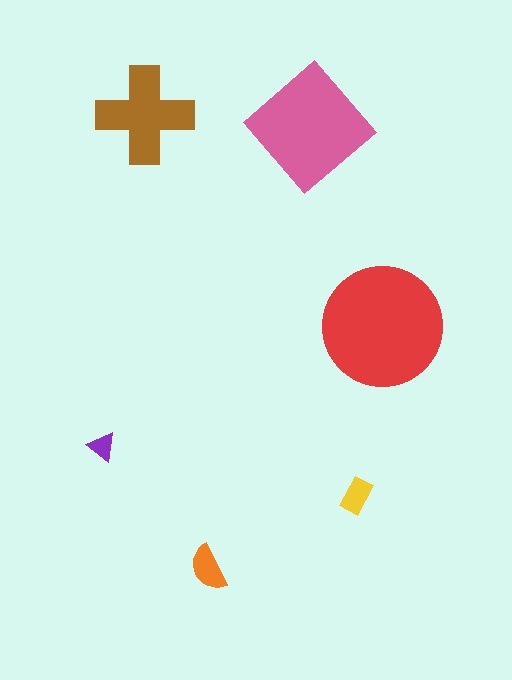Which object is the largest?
The red circle.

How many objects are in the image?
There are 6 objects in the image.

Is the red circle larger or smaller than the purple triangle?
Larger.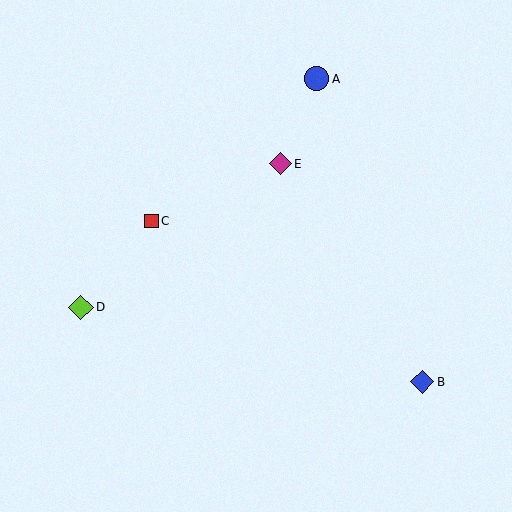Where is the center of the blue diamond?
The center of the blue diamond is at (422, 382).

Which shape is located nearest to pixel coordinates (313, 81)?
The blue circle (labeled A) at (317, 79) is nearest to that location.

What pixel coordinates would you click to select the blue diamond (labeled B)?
Click at (422, 382) to select the blue diamond B.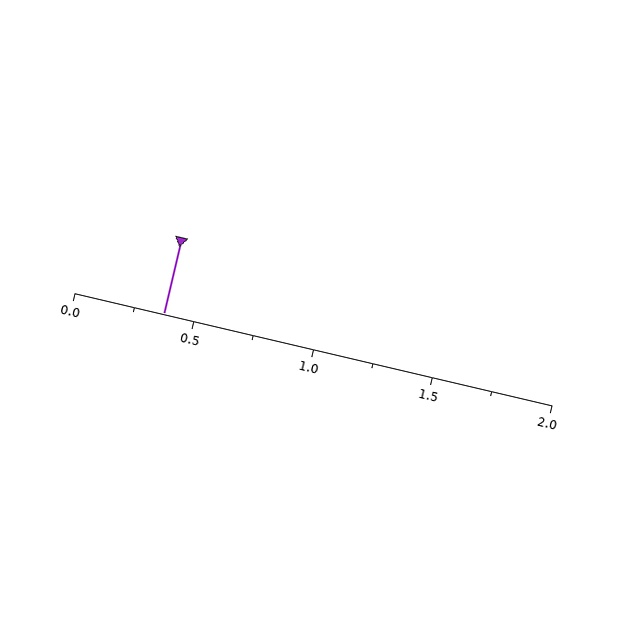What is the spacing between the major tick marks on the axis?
The major ticks are spaced 0.5 apart.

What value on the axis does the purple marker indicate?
The marker indicates approximately 0.38.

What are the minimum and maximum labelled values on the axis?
The axis runs from 0.0 to 2.0.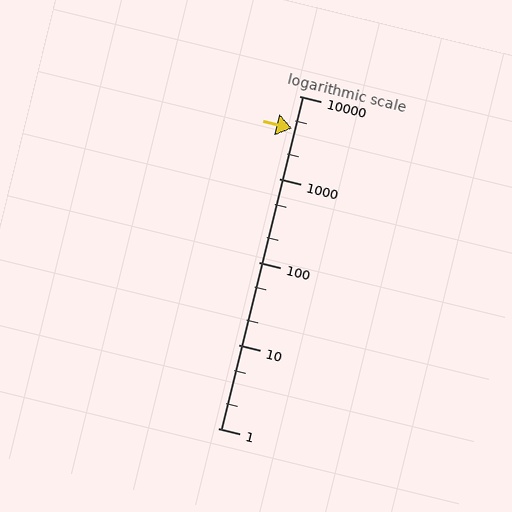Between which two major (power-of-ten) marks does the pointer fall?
The pointer is between 1000 and 10000.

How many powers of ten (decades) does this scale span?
The scale spans 4 decades, from 1 to 10000.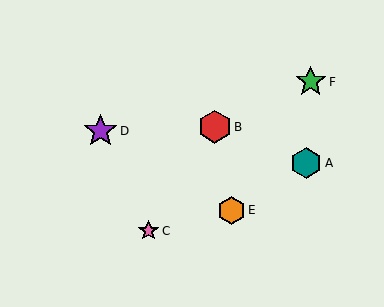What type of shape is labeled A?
Shape A is a teal hexagon.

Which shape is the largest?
The purple star (labeled D) is the largest.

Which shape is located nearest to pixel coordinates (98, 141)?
The purple star (labeled D) at (100, 131) is nearest to that location.